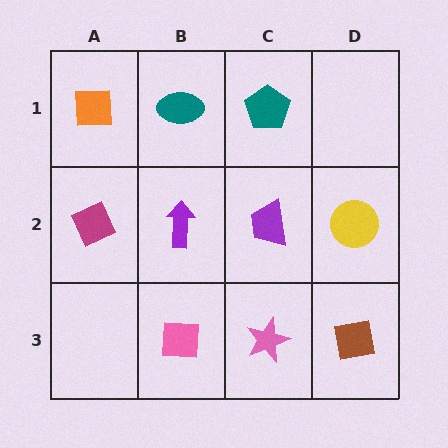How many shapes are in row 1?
3 shapes.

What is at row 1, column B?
A teal ellipse.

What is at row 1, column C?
A teal pentagon.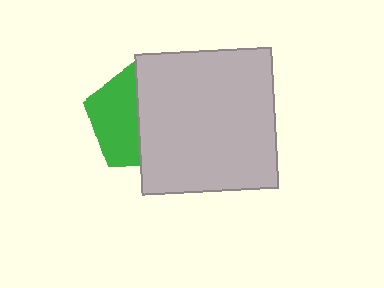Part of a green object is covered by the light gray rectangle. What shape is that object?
It is a pentagon.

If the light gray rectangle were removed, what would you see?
You would see the complete green pentagon.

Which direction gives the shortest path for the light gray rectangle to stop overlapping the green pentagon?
Moving right gives the shortest separation.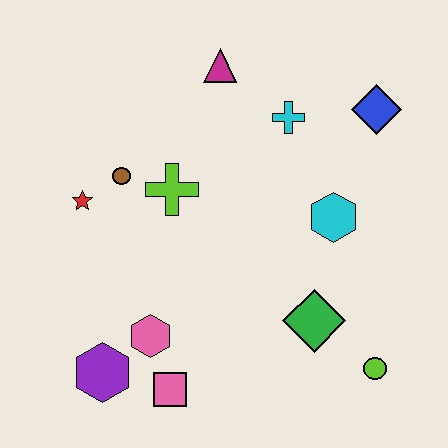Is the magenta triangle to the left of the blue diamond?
Yes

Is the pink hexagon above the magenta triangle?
No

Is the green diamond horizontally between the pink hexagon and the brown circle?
No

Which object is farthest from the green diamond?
The magenta triangle is farthest from the green diamond.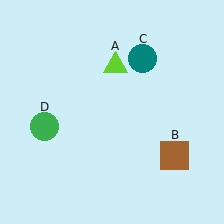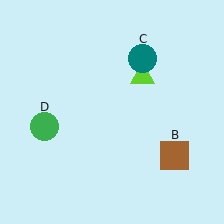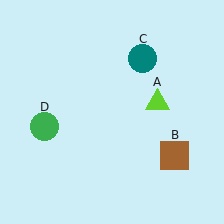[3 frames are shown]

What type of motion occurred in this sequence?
The lime triangle (object A) rotated clockwise around the center of the scene.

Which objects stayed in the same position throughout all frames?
Brown square (object B) and teal circle (object C) and green circle (object D) remained stationary.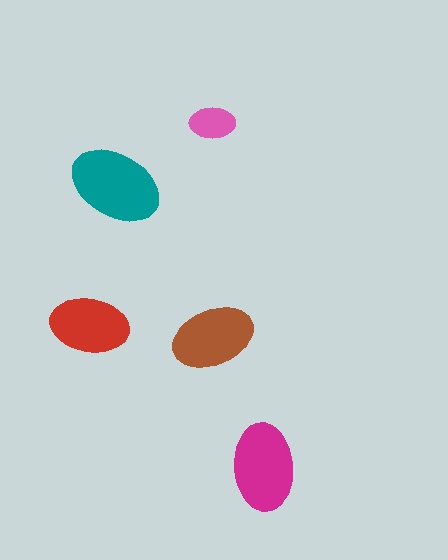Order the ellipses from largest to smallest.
the teal one, the magenta one, the brown one, the red one, the pink one.